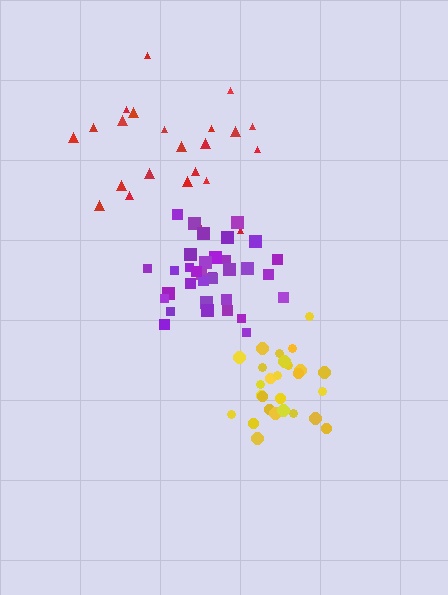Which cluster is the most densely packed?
Yellow.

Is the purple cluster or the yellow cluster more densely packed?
Yellow.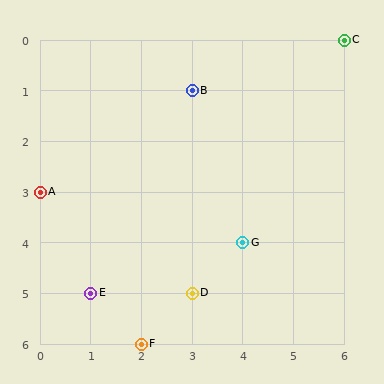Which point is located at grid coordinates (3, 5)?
Point D is at (3, 5).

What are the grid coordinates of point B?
Point B is at grid coordinates (3, 1).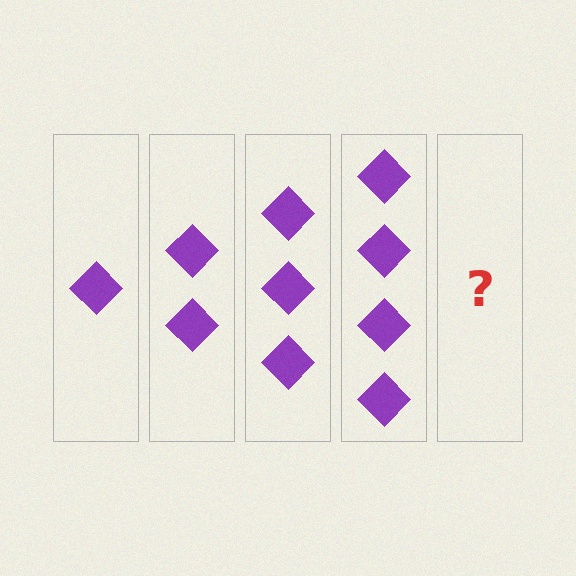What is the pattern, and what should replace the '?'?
The pattern is that each step adds one more diamond. The '?' should be 5 diamonds.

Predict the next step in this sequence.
The next step is 5 diamonds.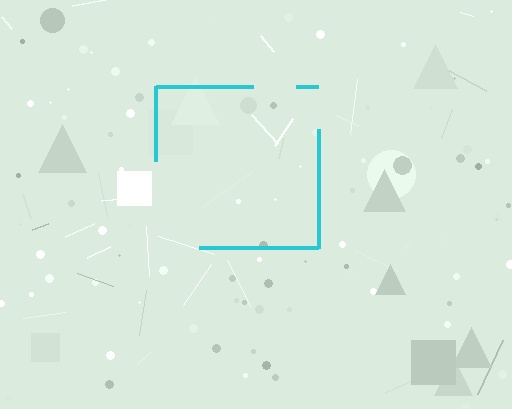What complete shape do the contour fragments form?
The contour fragments form a square.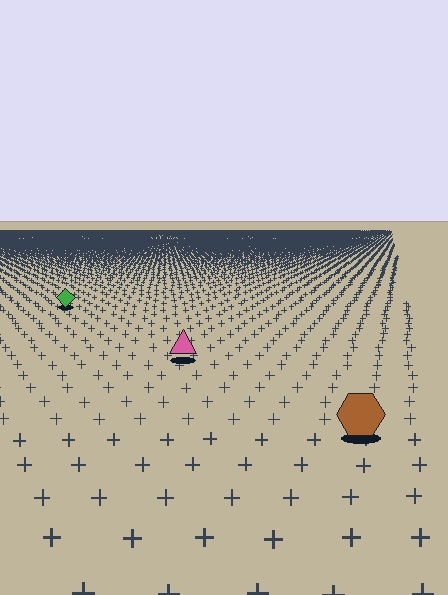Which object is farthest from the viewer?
The green diamond is farthest from the viewer. It appears smaller and the ground texture around it is denser.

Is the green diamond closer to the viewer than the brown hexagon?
No. The brown hexagon is closer — you can tell from the texture gradient: the ground texture is coarser near it.